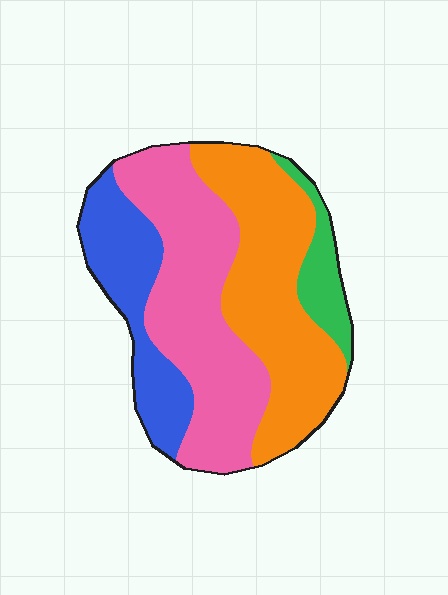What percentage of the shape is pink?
Pink takes up about three eighths (3/8) of the shape.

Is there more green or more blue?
Blue.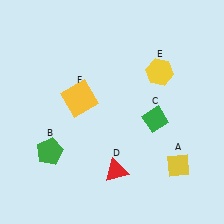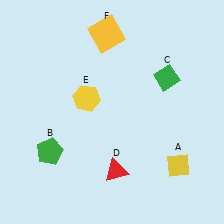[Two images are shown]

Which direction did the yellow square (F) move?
The yellow square (F) moved up.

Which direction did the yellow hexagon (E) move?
The yellow hexagon (E) moved left.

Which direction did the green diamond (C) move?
The green diamond (C) moved up.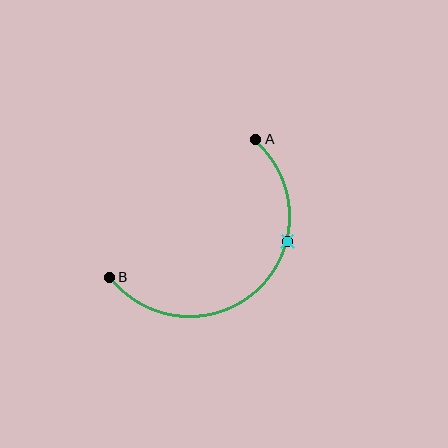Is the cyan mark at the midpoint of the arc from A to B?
No. The cyan mark lies on the arc but is closer to endpoint A. The arc midpoint would be at the point on the curve equidistant along the arc from both A and B.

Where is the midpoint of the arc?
The arc midpoint is the point on the curve farthest from the straight line joining A and B. It sits below and to the right of that line.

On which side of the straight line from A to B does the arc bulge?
The arc bulges below and to the right of the straight line connecting A and B.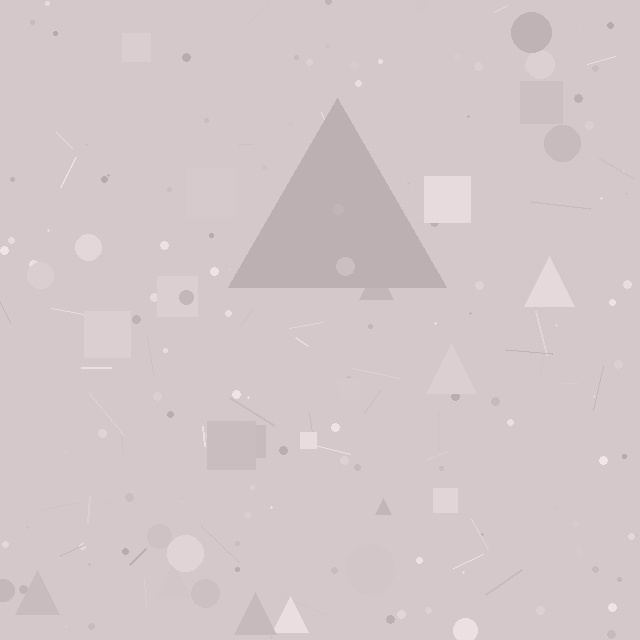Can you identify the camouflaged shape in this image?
The camouflaged shape is a triangle.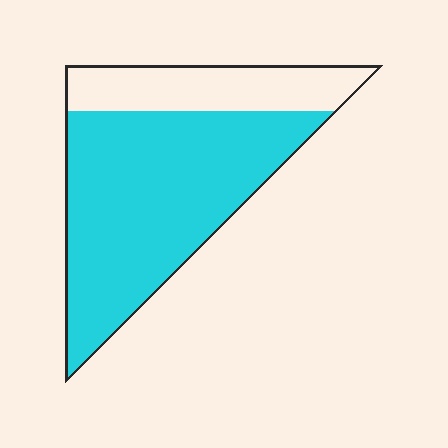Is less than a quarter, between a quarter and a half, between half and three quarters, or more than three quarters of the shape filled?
Between half and three quarters.